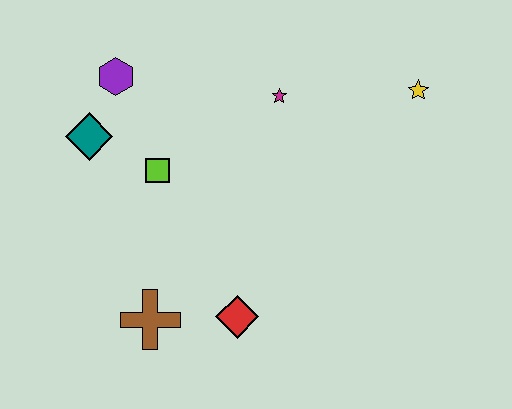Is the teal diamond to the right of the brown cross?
No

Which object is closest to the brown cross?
The red diamond is closest to the brown cross.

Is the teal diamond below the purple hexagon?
Yes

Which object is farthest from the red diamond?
The yellow star is farthest from the red diamond.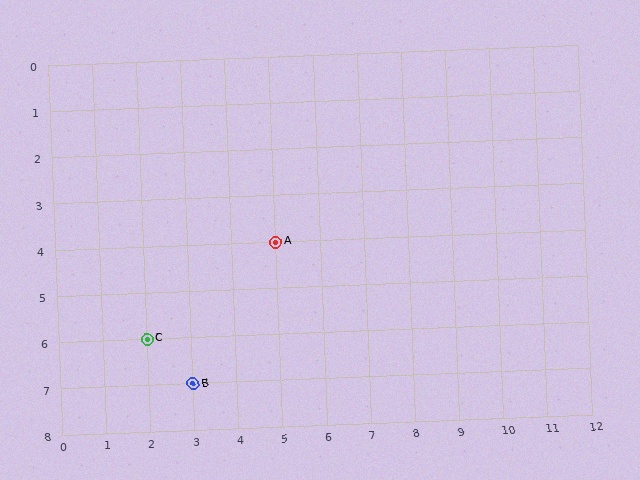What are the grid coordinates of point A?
Point A is at grid coordinates (5, 4).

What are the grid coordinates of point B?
Point B is at grid coordinates (3, 7).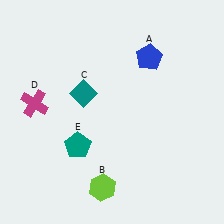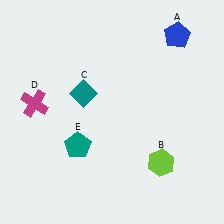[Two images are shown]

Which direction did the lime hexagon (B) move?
The lime hexagon (B) moved right.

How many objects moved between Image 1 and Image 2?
2 objects moved between the two images.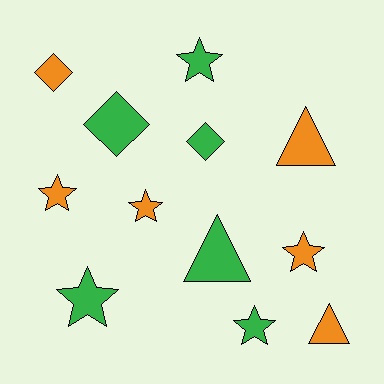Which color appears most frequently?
Orange, with 6 objects.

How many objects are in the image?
There are 12 objects.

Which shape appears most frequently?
Star, with 6 objects.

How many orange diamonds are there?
There is 1 orange diamond.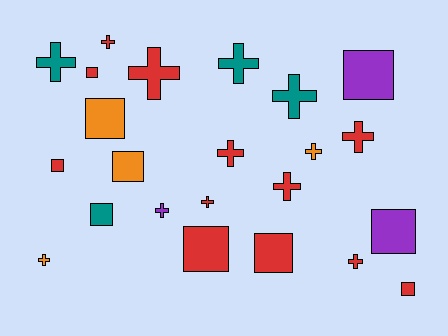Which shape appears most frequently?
Cross, with 13 objects.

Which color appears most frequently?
Red, with 12 objects.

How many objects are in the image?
There are 23 objects.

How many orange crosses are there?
There are 2 orange crosses.